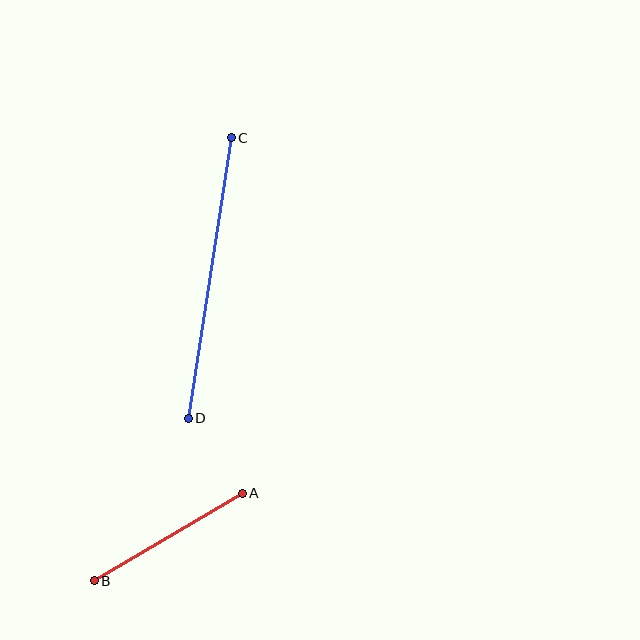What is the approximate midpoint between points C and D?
The midpoint is at approximately (210, 278) pixels.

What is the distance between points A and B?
The distance is approximately 172 pixels.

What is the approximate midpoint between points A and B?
The midpoint is at approximately (168, 537) pixels.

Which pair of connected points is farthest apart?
Points C and D are farthest apart.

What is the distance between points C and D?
The distance is approximately 284 pixels.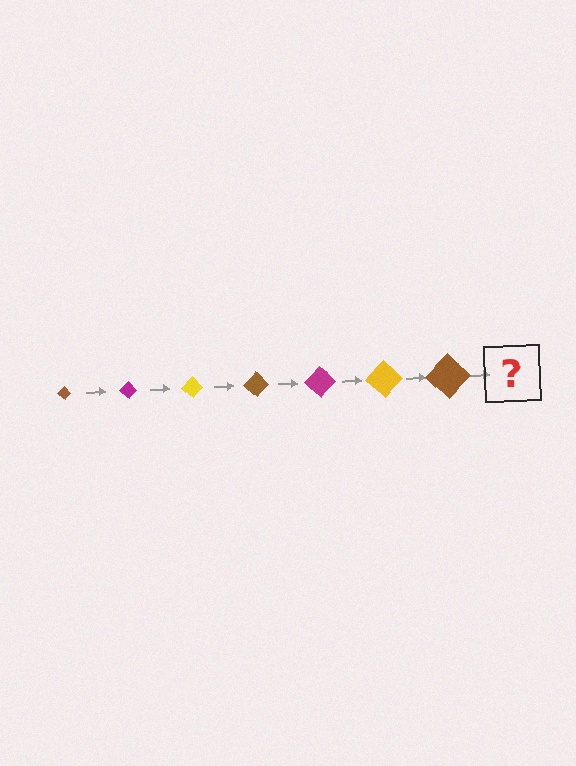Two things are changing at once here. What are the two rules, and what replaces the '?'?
The two rules are that the diamond grows larger each step and the color cycles through brown, magenta, and yellow. The '?' should be a magenta diamond, larger than the previous one.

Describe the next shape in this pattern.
It should be a magenta diamond, larger than the previous one.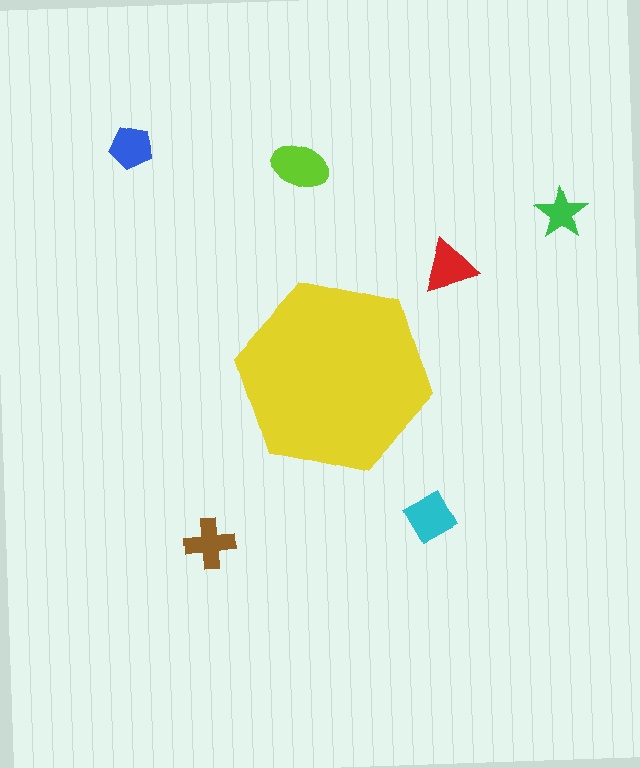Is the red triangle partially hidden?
No, the red triangle is fully visible.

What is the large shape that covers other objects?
A yellow hexagon.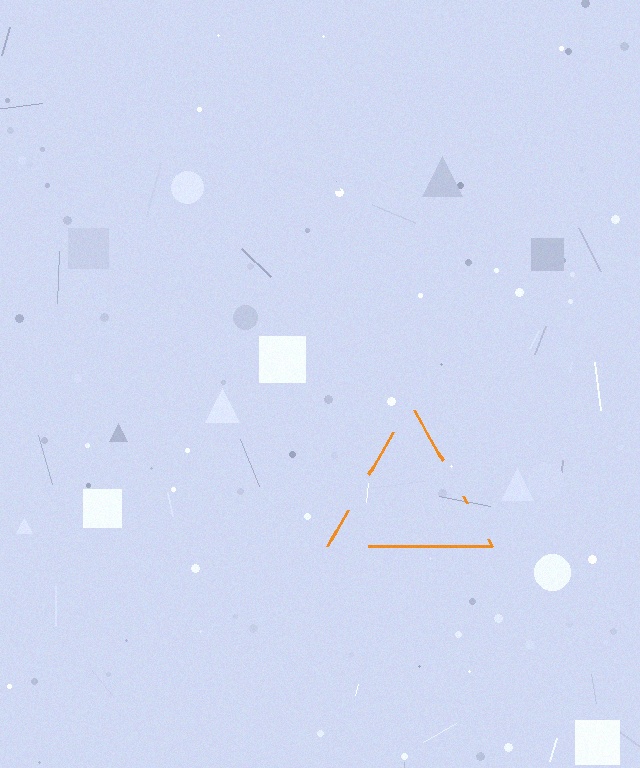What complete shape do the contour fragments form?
The contour fragments form a triangle.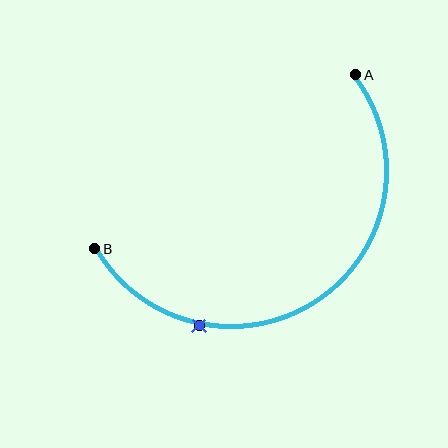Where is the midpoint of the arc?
The arc midpoint is the point on the curve farthest from the straight line joining A and B. It sits below that line.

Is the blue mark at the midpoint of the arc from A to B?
No. The blue mark lies on the arc but is closer to endpoint B. The arc midpoint would be at the point on the curve equidistant along the arc from both A and B.